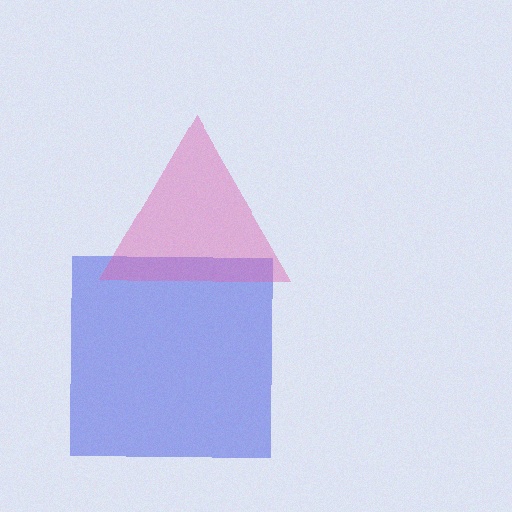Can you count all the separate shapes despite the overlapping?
Yes, there are 2 separate shapes.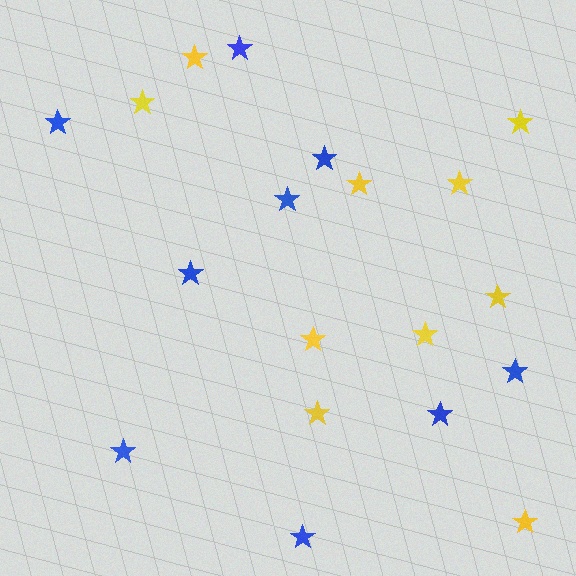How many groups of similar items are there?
There are 2 groups: one group of yellow stars (10) and one group of blue stars (9).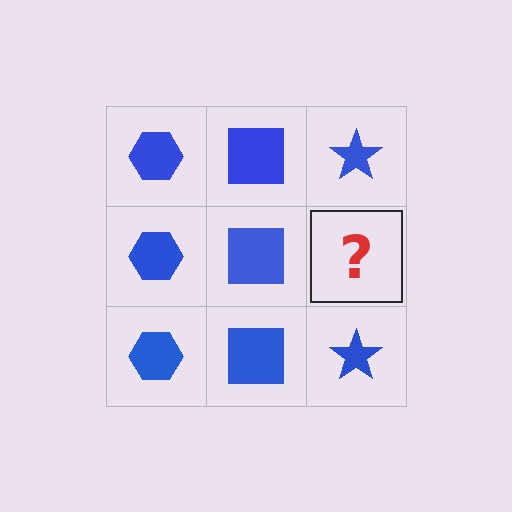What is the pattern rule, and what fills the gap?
The rule is that each column has a consistent shape. The gap should be filled with a blue star.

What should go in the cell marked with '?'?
The missing cell should contain a blue star.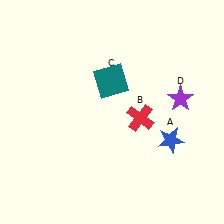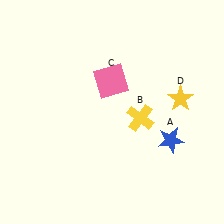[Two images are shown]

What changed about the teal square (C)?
In Image 1, C is teal. In Image 2, it changed to pink.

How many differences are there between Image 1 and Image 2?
There are 3 differences between the two images.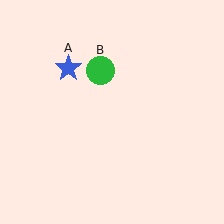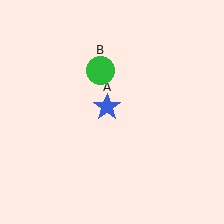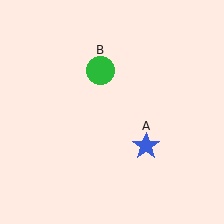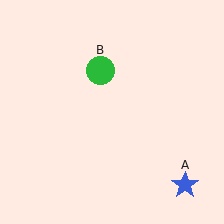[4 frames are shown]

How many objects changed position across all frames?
1 object changed position: blue star (object A).